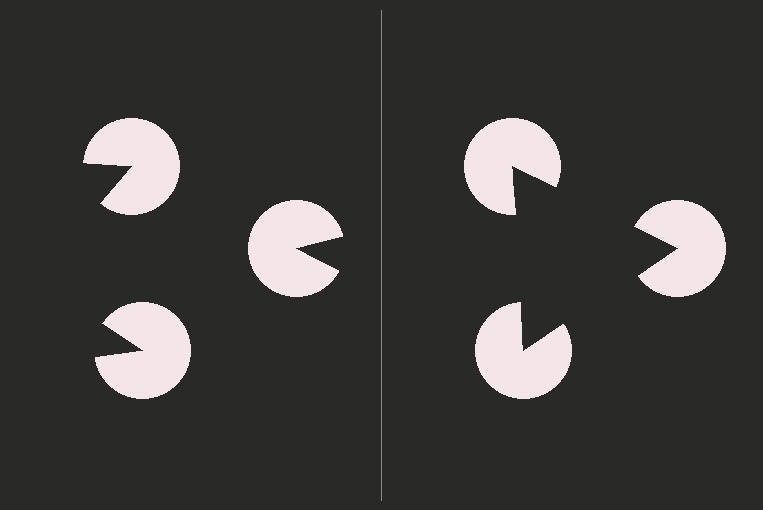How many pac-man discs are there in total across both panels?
6 — 3 on each side.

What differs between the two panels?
The pac-man discs are positioned identically on both sides; only the wedge orientations differ. On the right they align to a triangle; on the left they are misaligned.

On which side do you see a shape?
An illusory triangle appears on the right side. On the left side the wedge cuts are rotated, so no coherent shape forms.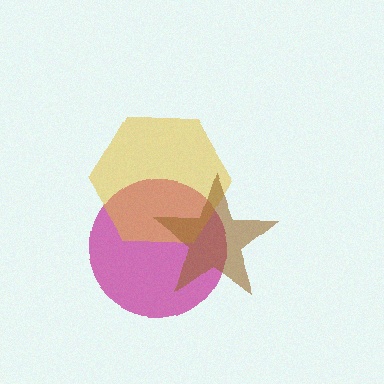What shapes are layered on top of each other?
The layered shapes are: a magenta circle, a yellow hexagon, a brown star.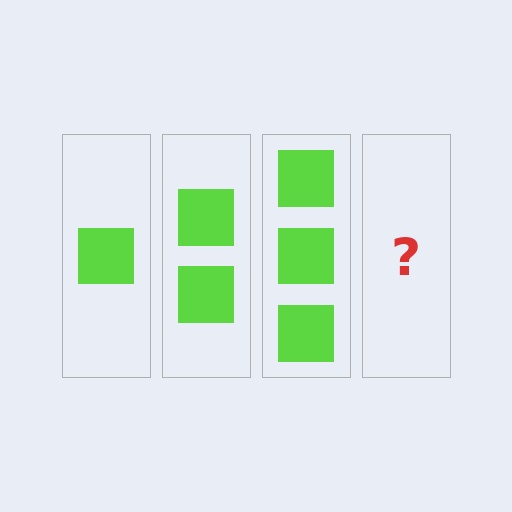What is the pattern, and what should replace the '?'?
The pattern is that each step adds one more square. The '?' should be 4 squares.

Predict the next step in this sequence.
The next step is 4 squares.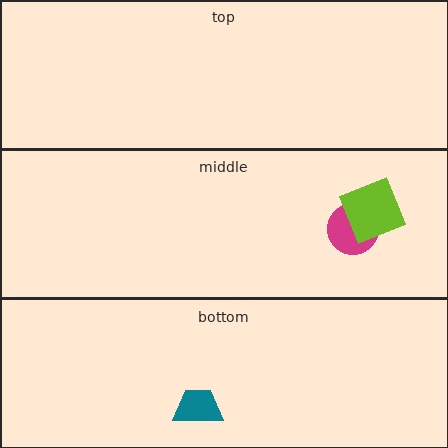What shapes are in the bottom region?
The teal trapezoid.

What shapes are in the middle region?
The magenta circle, the lime square.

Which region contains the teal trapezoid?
The bottom region.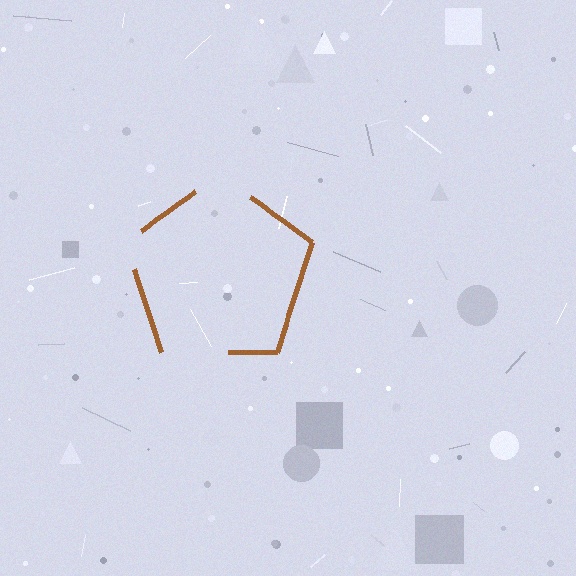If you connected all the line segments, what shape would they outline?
They would outline a pentagon.